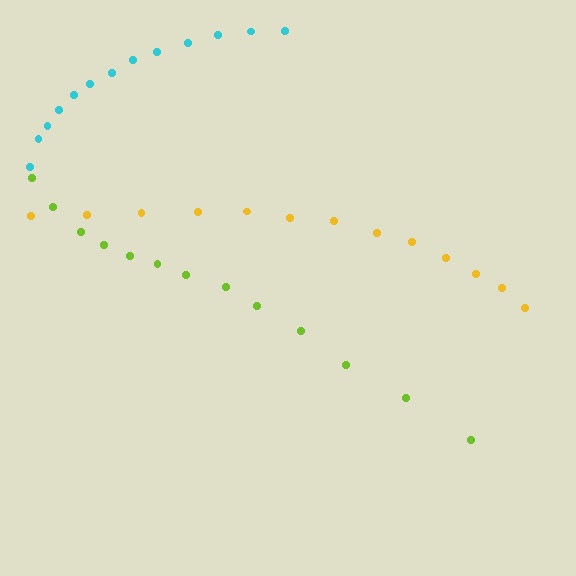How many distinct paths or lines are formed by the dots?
There are 3 distinct paths.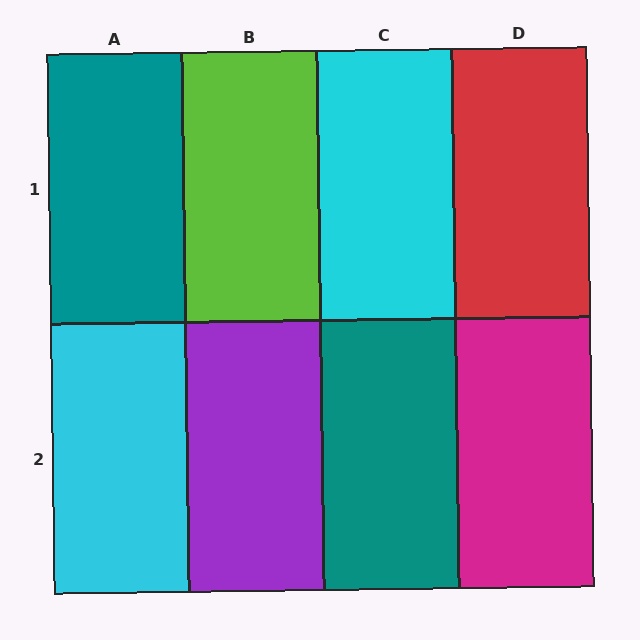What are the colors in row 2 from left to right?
Cyan, purple, teal, magenta.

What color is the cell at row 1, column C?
Cyan.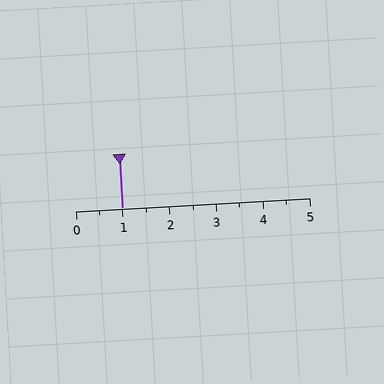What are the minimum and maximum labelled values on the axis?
The axis runs from 0 to 5.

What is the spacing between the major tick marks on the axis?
The major ticks are spaced 1 apart.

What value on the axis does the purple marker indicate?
The marker indicates approximately 1.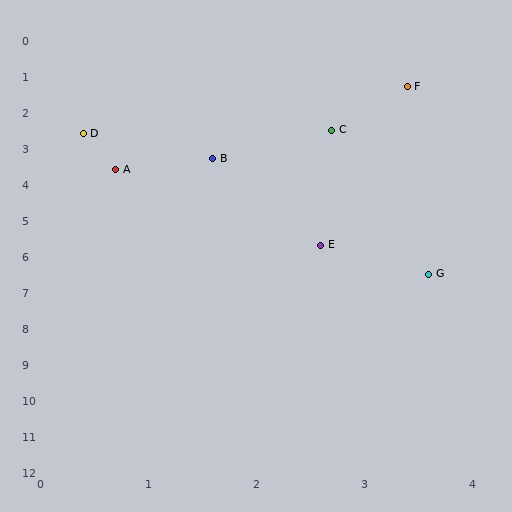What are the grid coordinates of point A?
Point A is at approximately (0.7, 3.6).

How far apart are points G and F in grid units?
Points G and F are about 5.2 grid units apart.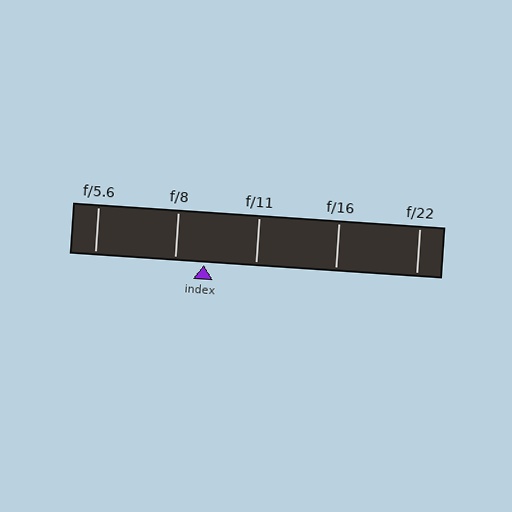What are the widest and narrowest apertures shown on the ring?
The widest aperture shown is f/5.6 and the narrowest is f/22.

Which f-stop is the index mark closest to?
The index mark is closest to f/8.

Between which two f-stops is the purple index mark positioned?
The index mark is between f/8 and f/11.